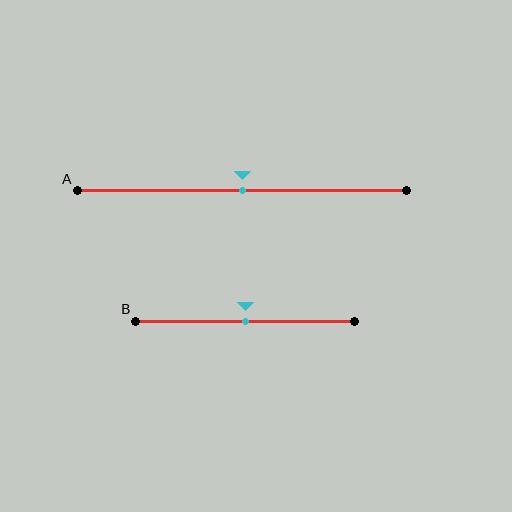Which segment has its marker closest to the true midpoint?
Segment A has its marker closest to the true midpoint.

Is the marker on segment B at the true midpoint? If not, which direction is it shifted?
Yes, the marker on segment B is at the true midpoint.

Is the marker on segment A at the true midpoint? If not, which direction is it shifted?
Yes, the marker on segment A is at the true midpoint.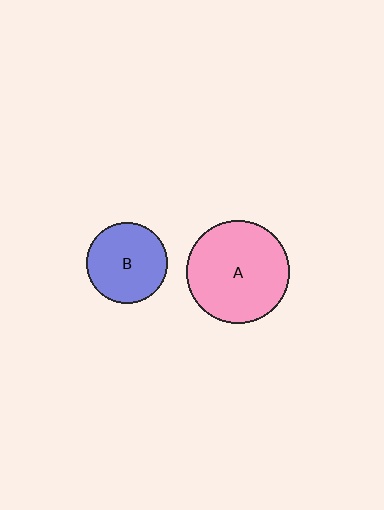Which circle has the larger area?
Circle A (pink).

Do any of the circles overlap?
No, none of the circles overlap.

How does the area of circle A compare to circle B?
Approximately 1.6 times.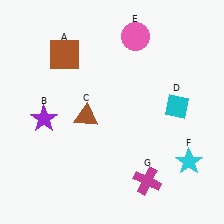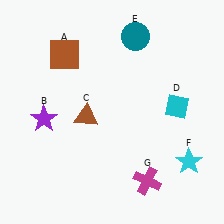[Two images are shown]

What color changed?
The circle (E) changed from pink in Image 1 to teal in Image 2.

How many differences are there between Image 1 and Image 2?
There is 1 difference between the two images.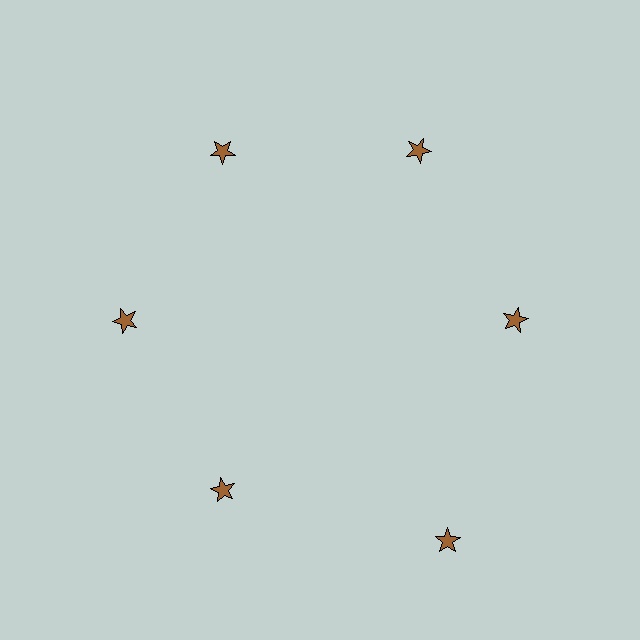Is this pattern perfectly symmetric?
No. The 6 brown stars are arranged in a ring, but one element near the 5 o'clock position is pushed outward from the center, breaking the 6-fold rotational symmetry.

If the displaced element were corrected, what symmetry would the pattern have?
It would have 6-fold rotational symmetry — the pattern would map onto itself every 60 degrees.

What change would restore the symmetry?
The symmetry would be restored by moving it inward, back onto the ring so that all 6 stars sit at equal angles and equal distance from the center.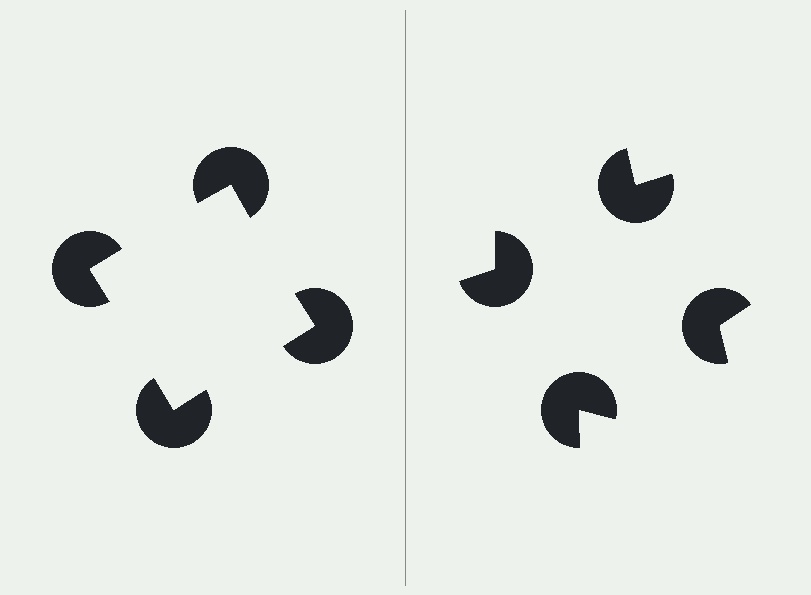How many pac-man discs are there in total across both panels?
8 — 4 on each side.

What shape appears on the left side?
An illusory square.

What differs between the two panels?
The pac-man discs are positioned identically on both sides; only the wedge orientations differ. On the left they align to a square; on the right they are misaligned.